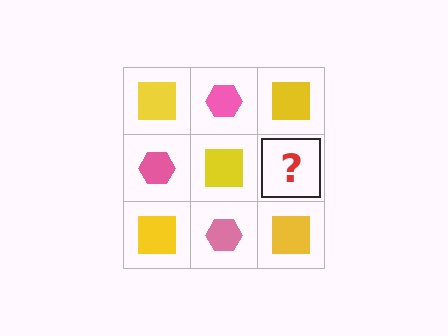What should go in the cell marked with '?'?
The missing cell should contain a pink hexagon.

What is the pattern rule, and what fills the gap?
The rule is that it alternates yellow square and pink hexagon in a checkerboard pattern. The gap should be filled with a pink hexagon.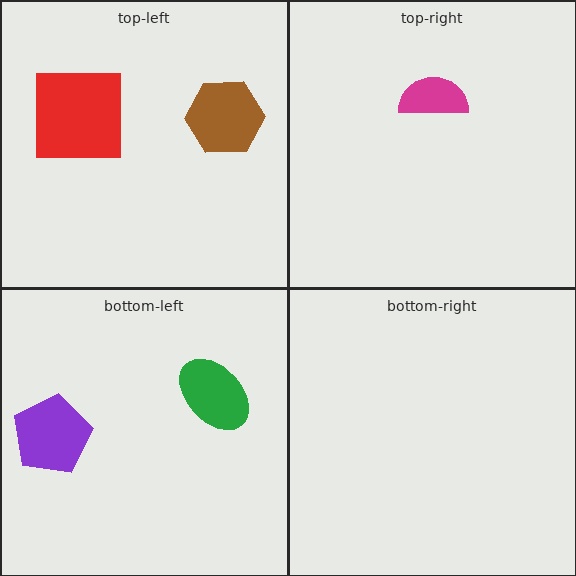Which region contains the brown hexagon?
The top-left region.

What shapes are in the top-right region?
The magenta semicircle.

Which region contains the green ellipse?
The bottom-left region.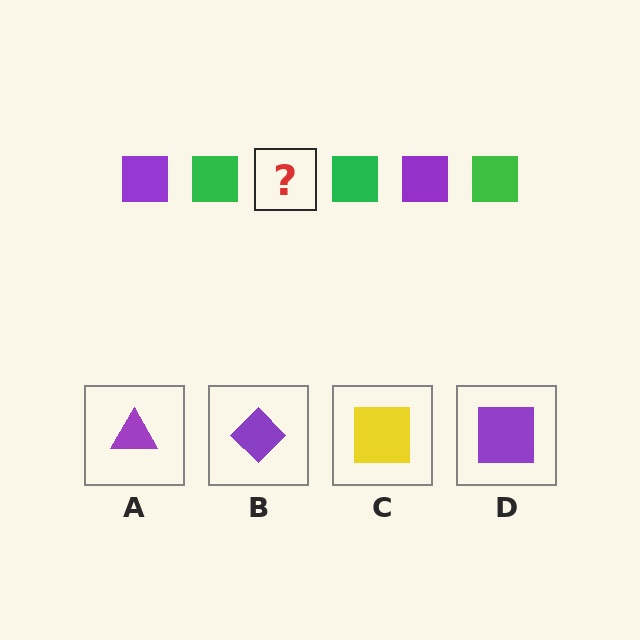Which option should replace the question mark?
Option D.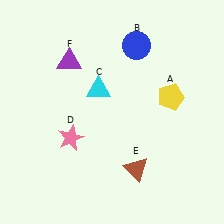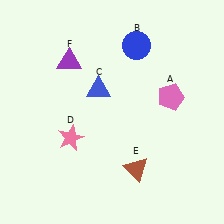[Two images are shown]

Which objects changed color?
A changed from yellow to pink. C changed from cyan to blue.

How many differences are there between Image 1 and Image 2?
There are 2 differences between the two images.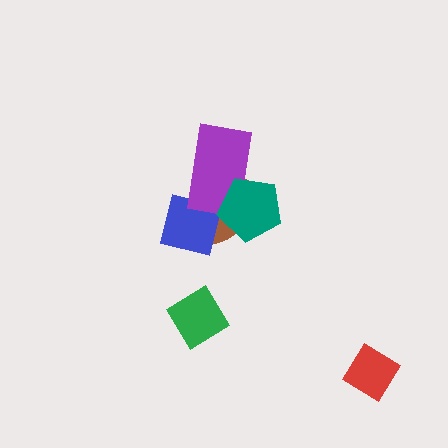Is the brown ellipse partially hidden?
Yes, it is partially covered by another shape.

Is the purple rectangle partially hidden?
Yes, it is partially covered by another shape.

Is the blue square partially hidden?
Yes, it is partially covered by another shape.